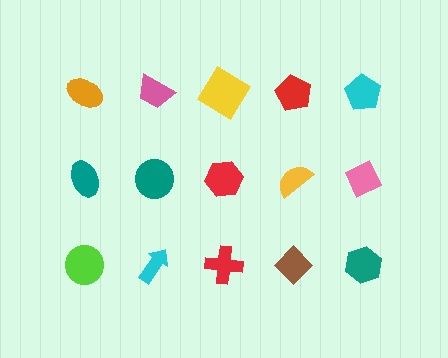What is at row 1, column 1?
An orange ellipse.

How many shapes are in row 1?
5 shapes.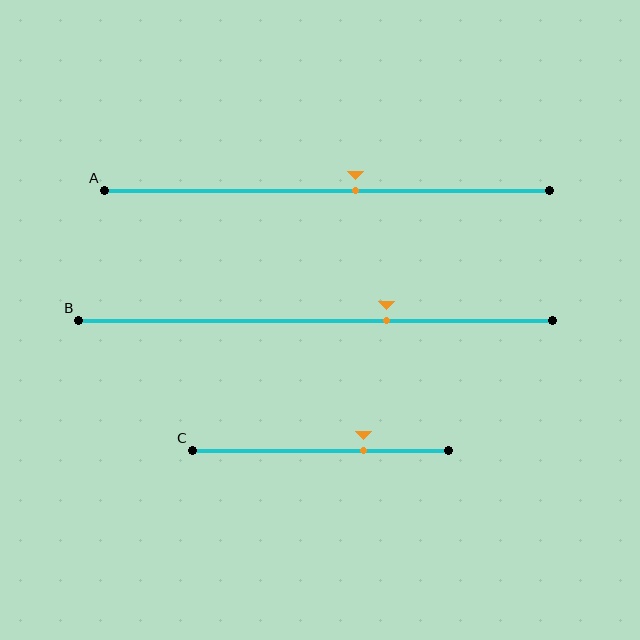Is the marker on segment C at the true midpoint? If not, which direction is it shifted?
No, the marker on segment C is shifted to the right by about 17% of the segment length.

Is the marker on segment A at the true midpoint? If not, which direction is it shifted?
No, the marker on segment A is shifted to the right by about 6% of the segment length.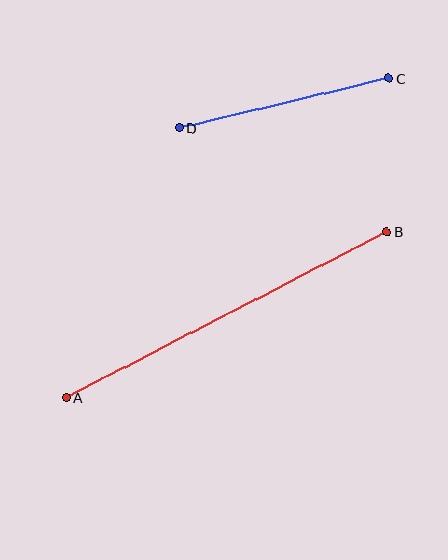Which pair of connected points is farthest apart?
Points A and B are farthest apart.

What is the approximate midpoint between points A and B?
The midpoint is at approximately (226, 315) pixels.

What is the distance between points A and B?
The distance is approximately 361 pixels.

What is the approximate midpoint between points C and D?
The midpoint is at approximately (284, 103) pixels.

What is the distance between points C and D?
The distance is approximately 215 pixels.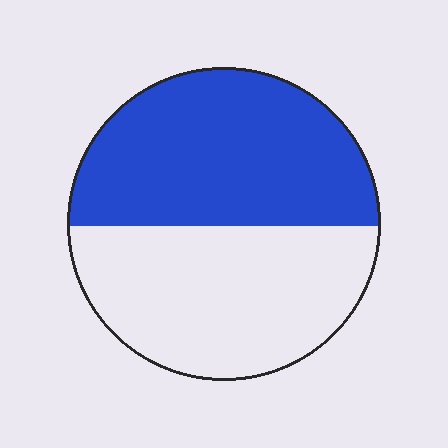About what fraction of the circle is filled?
About one half (1/2).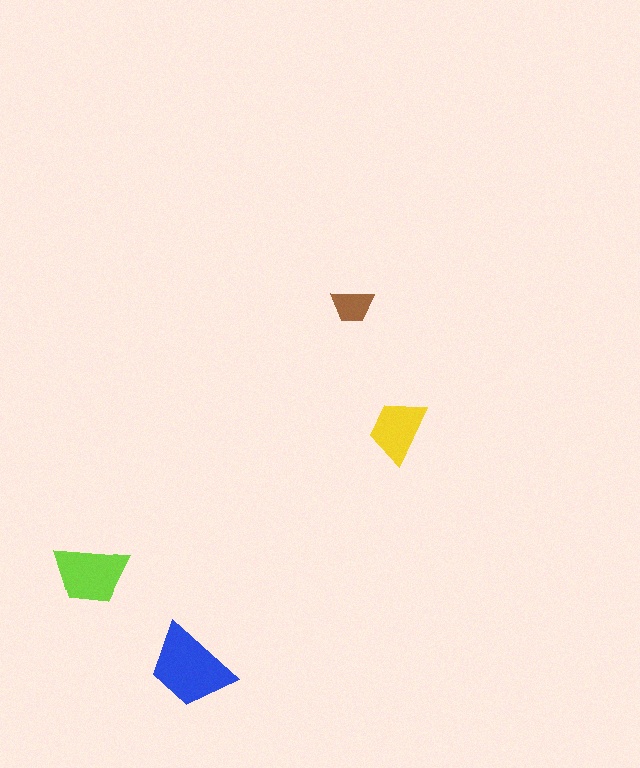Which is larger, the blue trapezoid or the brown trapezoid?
The blue one.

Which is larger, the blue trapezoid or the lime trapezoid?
The blue one.